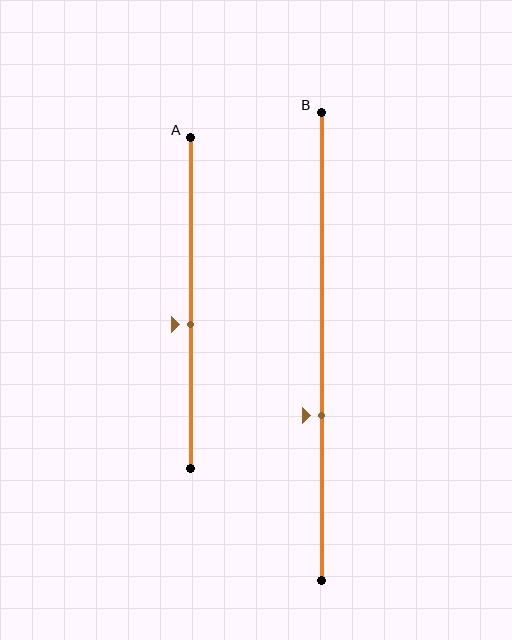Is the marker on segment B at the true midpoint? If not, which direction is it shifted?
No, the marker on segment B is shifted downward by about 15% of the segment length.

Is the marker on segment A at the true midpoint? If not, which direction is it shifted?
No, the marker on segment A is shifted downward by about 7% of the segment length.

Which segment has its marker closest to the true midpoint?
Segment A has its marker closest to the true midpoint.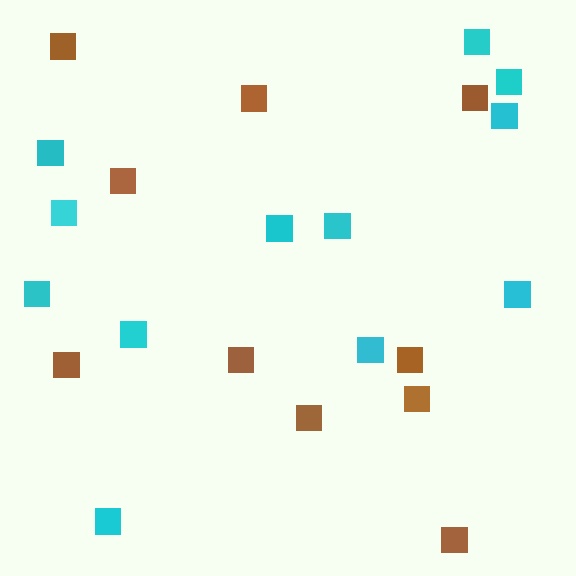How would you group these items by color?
There are 2 groups: one group of brown squares (10) and one group of cyan squares (12).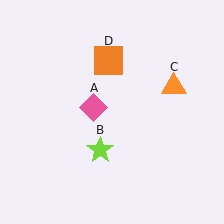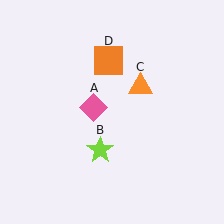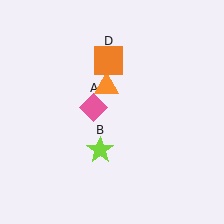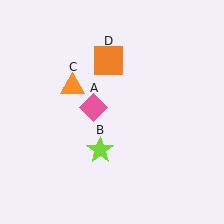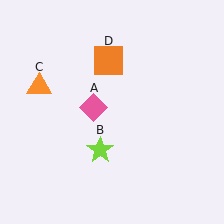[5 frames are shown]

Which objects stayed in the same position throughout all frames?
Pink diamond (object A) and lime star (object B) and orange square (object D) remained stationary.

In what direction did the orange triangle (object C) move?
The orange triangle (object C) moved left.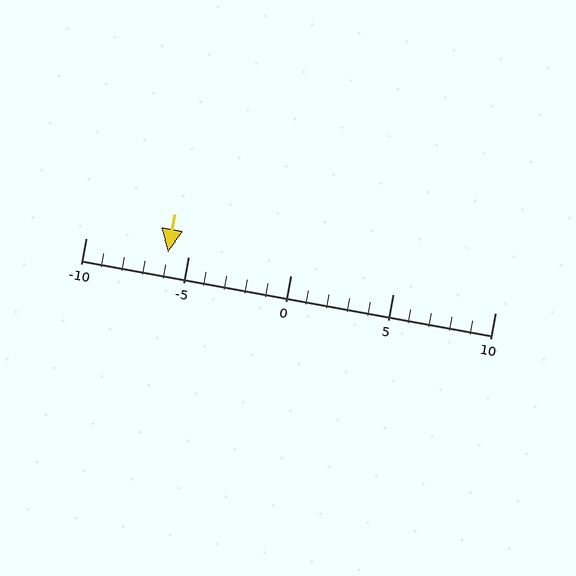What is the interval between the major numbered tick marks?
The major tick marks are spaced 5 units apart.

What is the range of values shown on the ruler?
The ruler shows values from -10 to 10.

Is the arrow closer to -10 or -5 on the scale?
The arrow is closer to -5.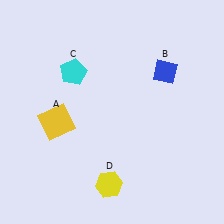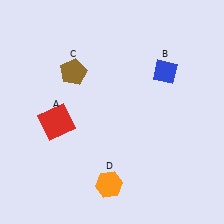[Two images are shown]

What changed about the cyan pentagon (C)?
In Image 1, C is cyan. In Image 2, it changed to brown.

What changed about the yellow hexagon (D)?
In Image 1, D is yellow. In Image 2, it changed to orange.